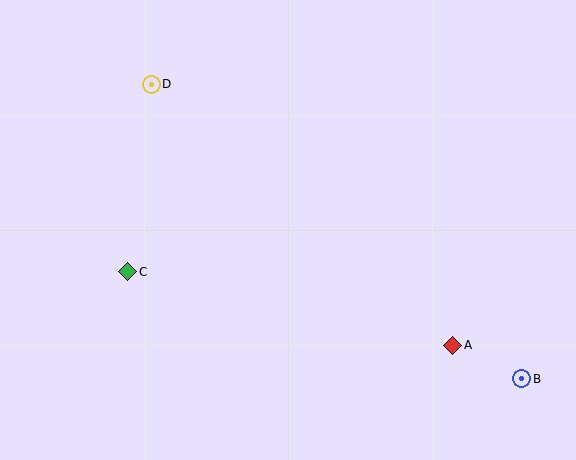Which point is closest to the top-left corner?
Point D is closest to the top-left corner.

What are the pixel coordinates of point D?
Point D is at (151, 84).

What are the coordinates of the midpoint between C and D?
The midpoint between C and D is at (139, 178).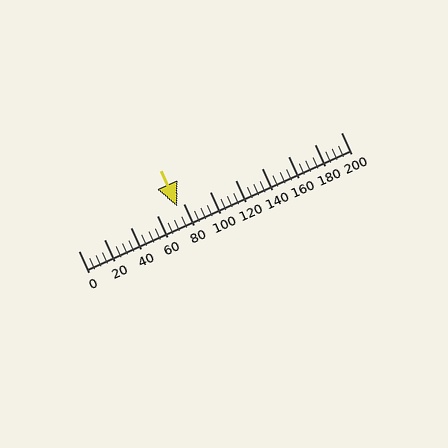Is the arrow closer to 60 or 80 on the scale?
The arrow is closer to 80.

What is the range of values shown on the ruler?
The ruler shows values from 0 to 200.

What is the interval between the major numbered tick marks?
The major tick marks are spaced 20 units apart.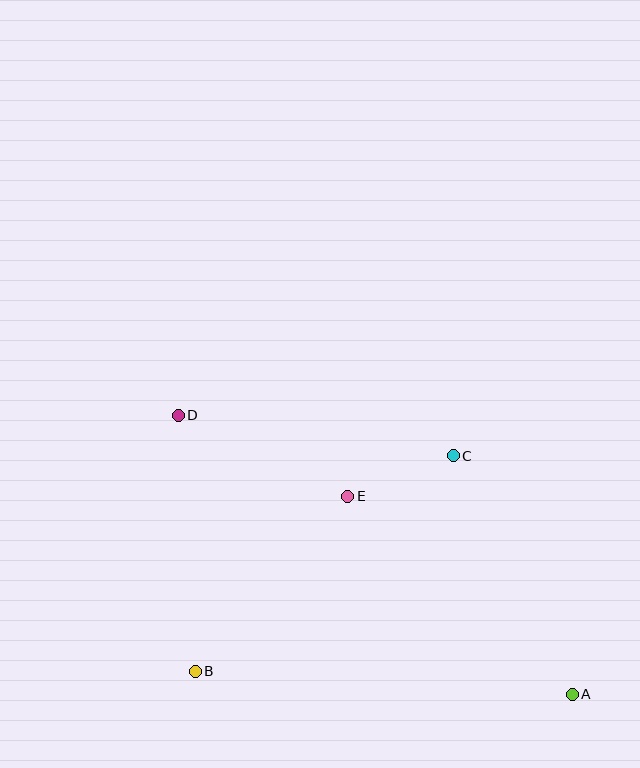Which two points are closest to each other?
Points C and E are closest to each other.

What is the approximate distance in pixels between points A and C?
The distance between A and C is approximately 267 pixels.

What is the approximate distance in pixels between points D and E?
The distance between D and E is approximately 188 pixels.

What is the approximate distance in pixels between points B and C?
The distance between B and C is approximately 336 pixels.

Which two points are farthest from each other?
Points A and D are farthest from each other.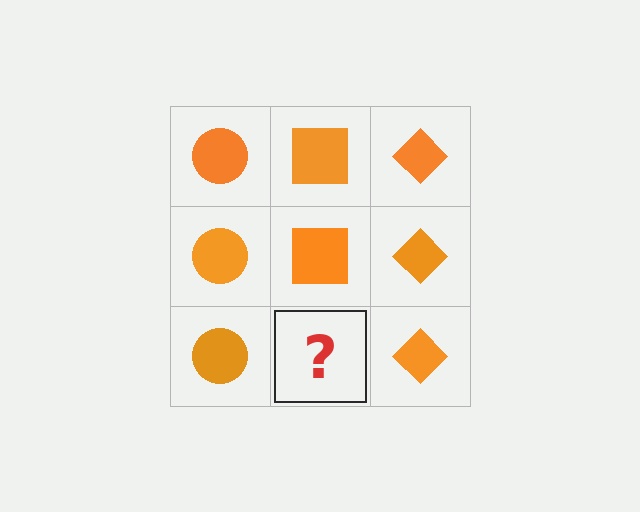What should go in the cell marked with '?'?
The missing cell should contain an orange square.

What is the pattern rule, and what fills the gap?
The rule is that each column has a consistent shape. The gap should be filled with an orange square.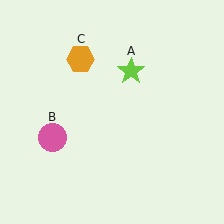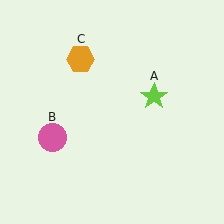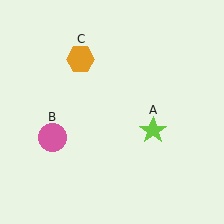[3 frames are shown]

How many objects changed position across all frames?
1 object changed position: lime star (object A).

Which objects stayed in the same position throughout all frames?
Pink circle (object B) and orange hexagon (object C) remained stationary.